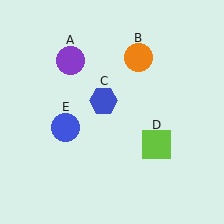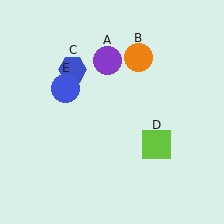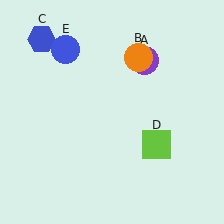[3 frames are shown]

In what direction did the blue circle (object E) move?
The blue circle (object E) moved up.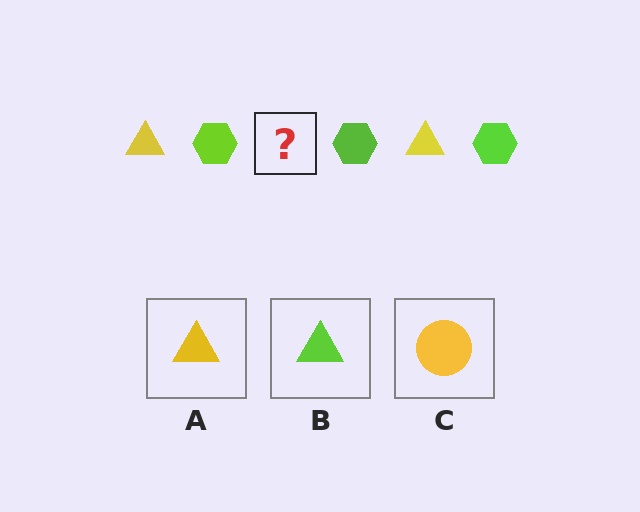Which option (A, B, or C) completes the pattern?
A.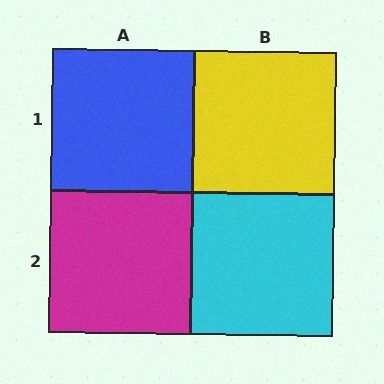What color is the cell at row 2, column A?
Magenta.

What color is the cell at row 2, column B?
Cyan.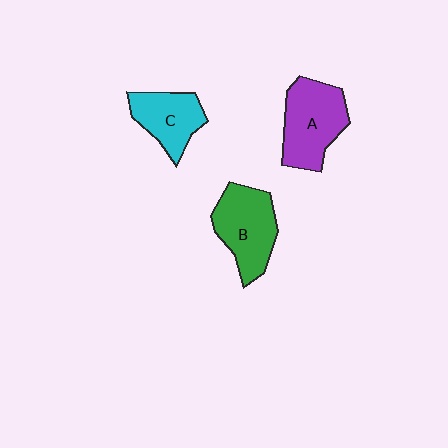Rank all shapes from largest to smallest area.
From largest to smallest: A (purple), B (green), C (cyan).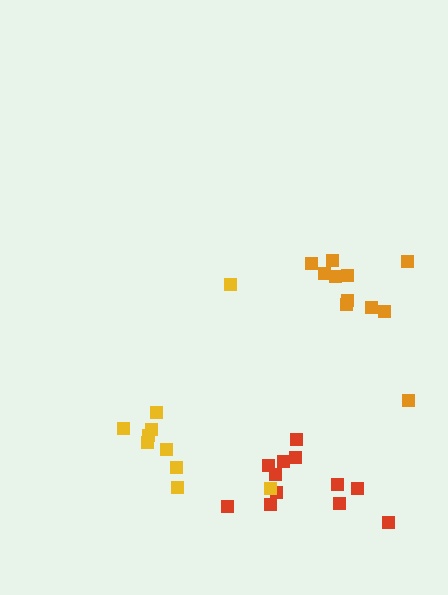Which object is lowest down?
The red cluster is bottommost.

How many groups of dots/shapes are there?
There are 3 groups.